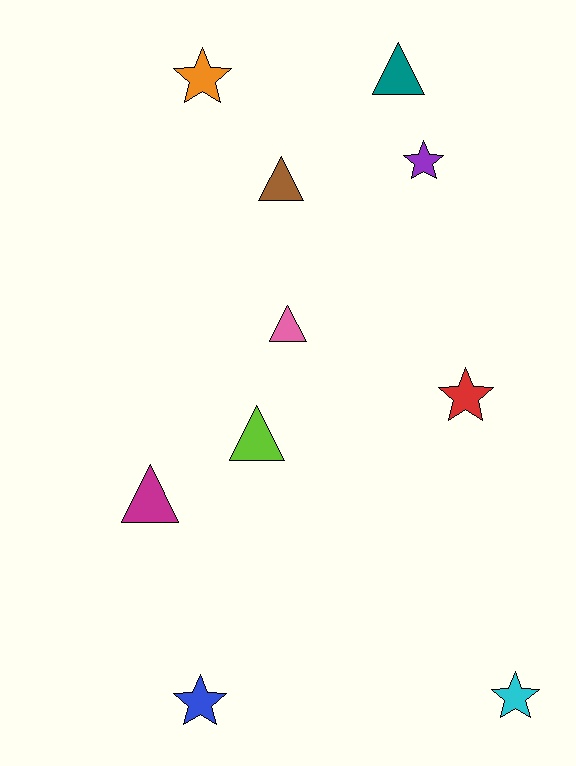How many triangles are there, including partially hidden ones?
There are 5 triangles.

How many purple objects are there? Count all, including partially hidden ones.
There is 1 purple object.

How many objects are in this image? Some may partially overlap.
There are 10 objects.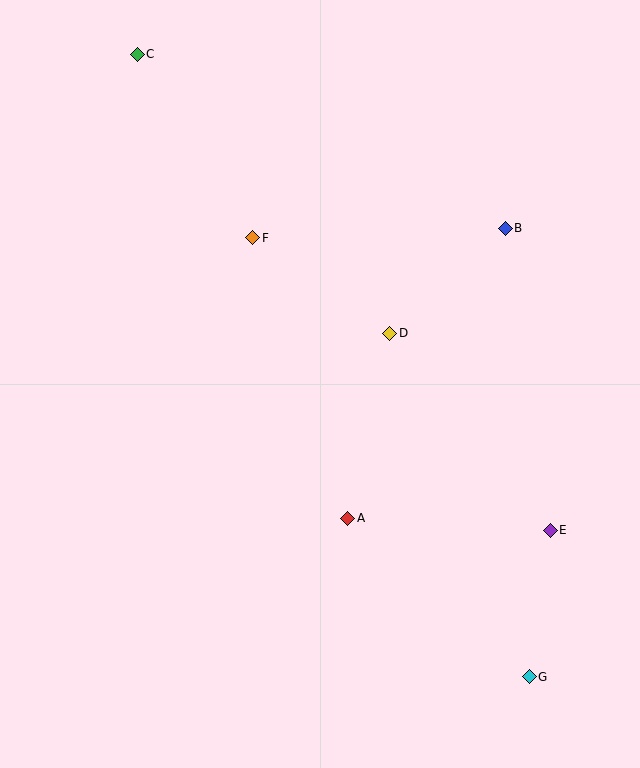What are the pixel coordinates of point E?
Point E is at (550, 530).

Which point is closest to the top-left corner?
Point C is closest to the top-left corner.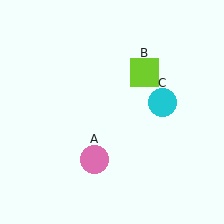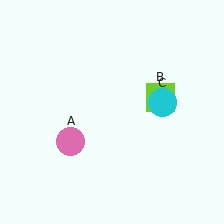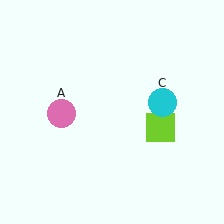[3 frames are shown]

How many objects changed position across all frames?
2 objects changed position: pink circle (object A), lime square (object B).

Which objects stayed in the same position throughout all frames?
Cyan circle (object C) remained stationary.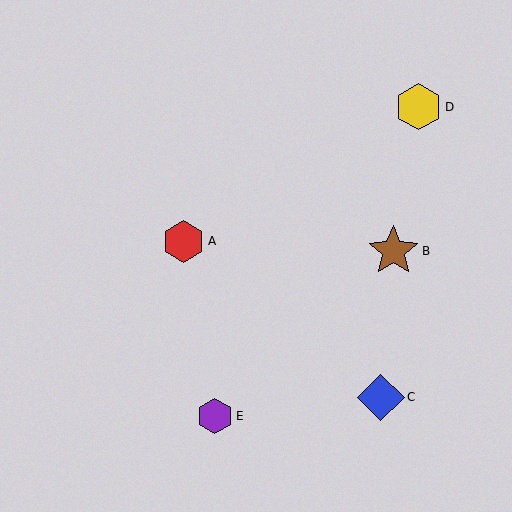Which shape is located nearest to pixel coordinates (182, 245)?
The red hexagon (labeled A) at (184, 242) is nearest to that location.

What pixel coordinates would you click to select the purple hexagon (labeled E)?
Click at (215, 416) to select the purple hexagon E.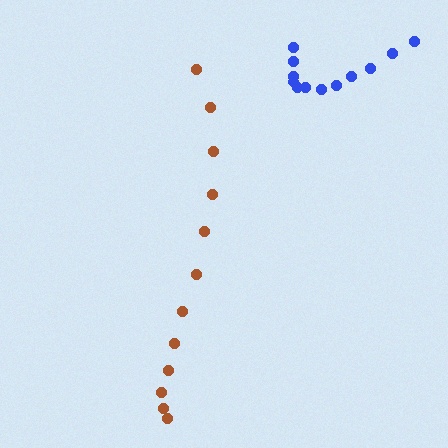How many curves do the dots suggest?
There are 2 distinct paths.